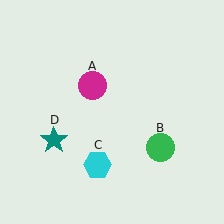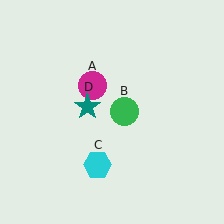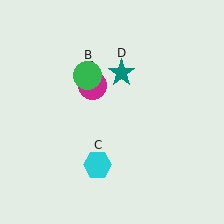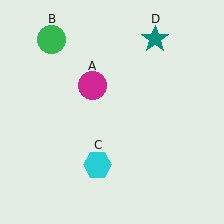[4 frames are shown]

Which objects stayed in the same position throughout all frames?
Magenta circle (object A) and cyan hexagon (object C) remained stationary.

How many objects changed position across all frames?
2 objects changed position: green circle (object B), teal star (object D).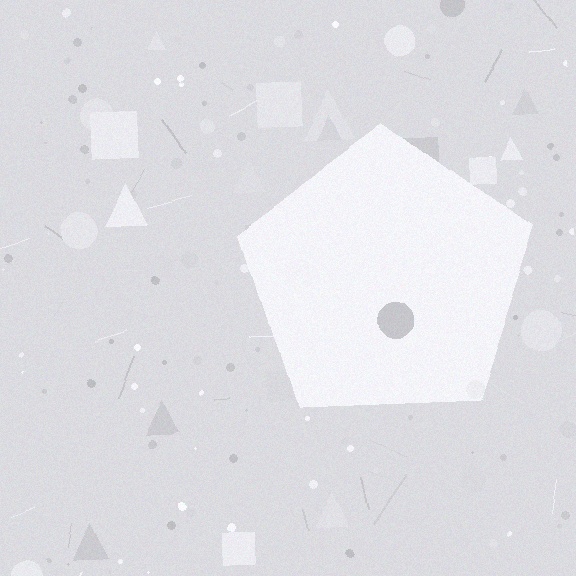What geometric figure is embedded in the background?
A pentagon is embedded in the background.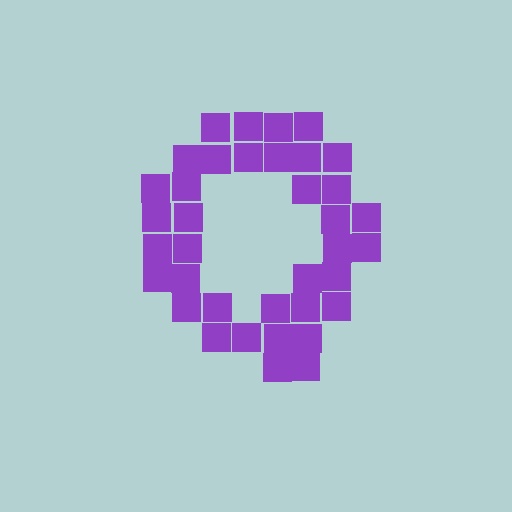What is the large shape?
The large shape is the letter Q.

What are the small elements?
The small elements are squares.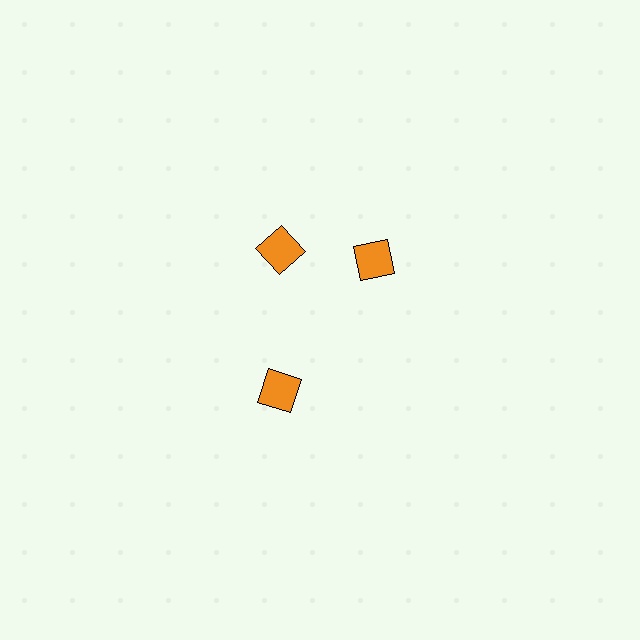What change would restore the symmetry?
The symmetry would be restored by rotating it back into even spacing with its neighbors so that all 3 diamonds sit at equal angles and equal distance from the center.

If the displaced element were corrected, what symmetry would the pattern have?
It would have 3-fold rotational symmetry — the pattern would map onto itself every 120 degrees.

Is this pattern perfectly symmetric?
No. The 3 orange diamonds are arranged in a ring, but one element near the 3 o'clock position is rotated out of alignment along the ring, breaking the 3-fold rotational symmetry.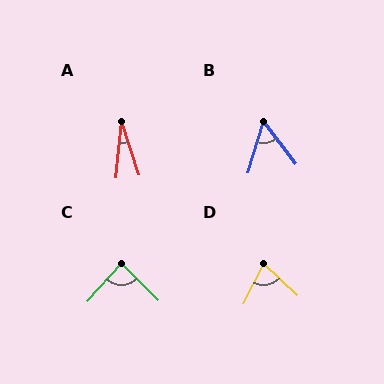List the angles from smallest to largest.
A (23°), B (54°), D (73°), C (88°).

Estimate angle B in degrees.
Approximately 54 degrees.